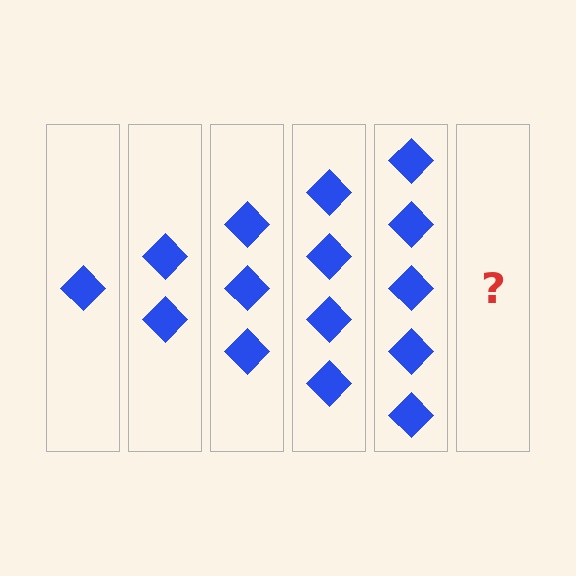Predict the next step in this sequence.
The next step is 6 diamonds.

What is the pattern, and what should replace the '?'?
The pattern is that each step adds one more diamond. The '?' should be 6 diamonds.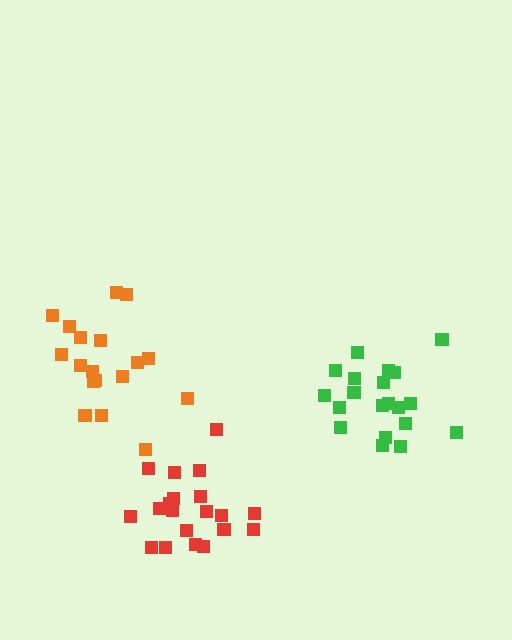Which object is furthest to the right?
The green cluster is rightmost.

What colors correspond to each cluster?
The clusters are colored: orange, green, red.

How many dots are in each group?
Group 1: 18 dots, Group 2: 20 dots, Group 3: 20 dots (58 total).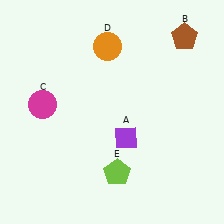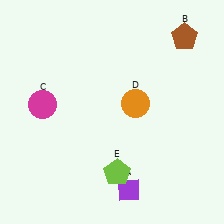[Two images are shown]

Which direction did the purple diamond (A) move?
The purple diamond (A) moved down.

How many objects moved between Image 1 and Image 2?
2 objects moved between the two images.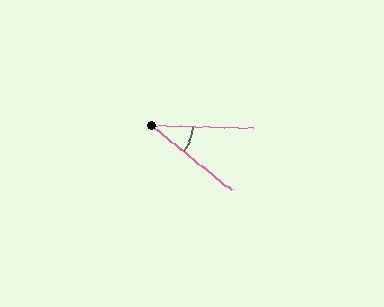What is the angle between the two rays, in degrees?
Approximately 38 degrees.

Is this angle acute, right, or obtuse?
It is acute.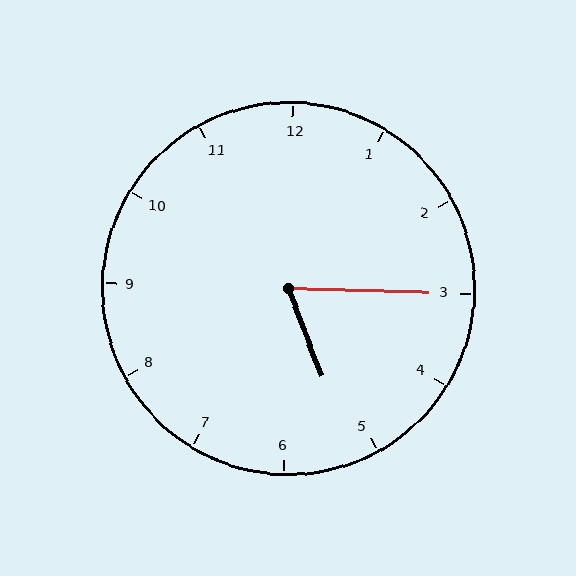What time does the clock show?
5:15.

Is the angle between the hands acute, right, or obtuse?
It is acute.